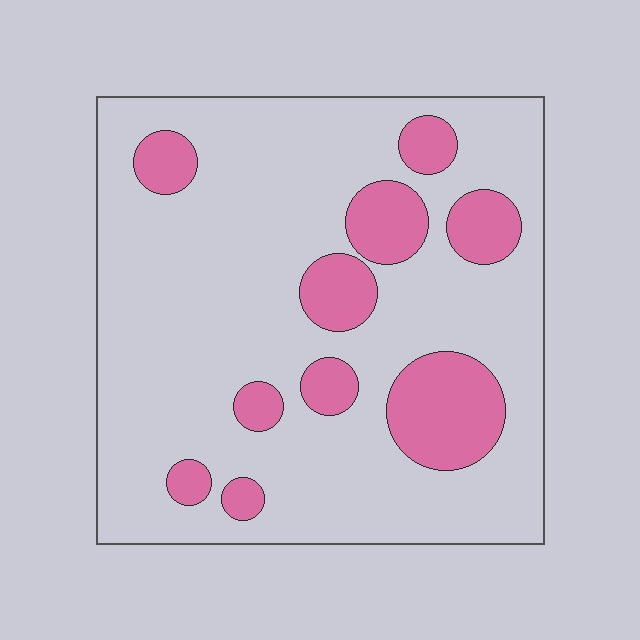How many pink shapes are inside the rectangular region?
10.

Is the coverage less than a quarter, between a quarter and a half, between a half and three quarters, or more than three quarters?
Less than a quarter.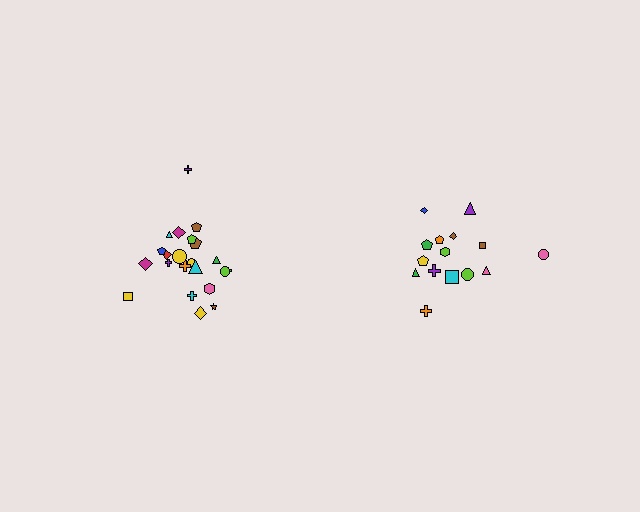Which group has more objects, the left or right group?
The left group.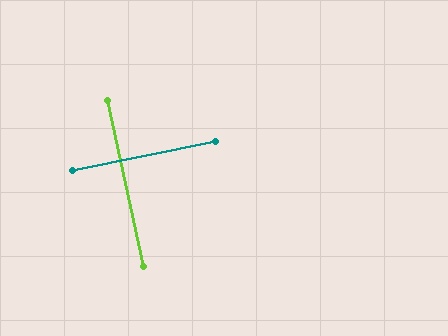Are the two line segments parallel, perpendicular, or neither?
Perpendicular — they meet at approximately 89°.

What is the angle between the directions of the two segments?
Approximately 89 degrees.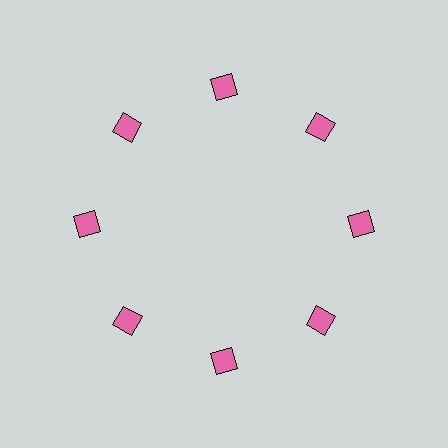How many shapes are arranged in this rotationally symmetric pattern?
There are 8 shapes, arranged in 8 groups of 1.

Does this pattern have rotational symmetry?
Yes, this pattern has 8-fold rotational symmetry. It looks the same after rotating 45 degrees around the center.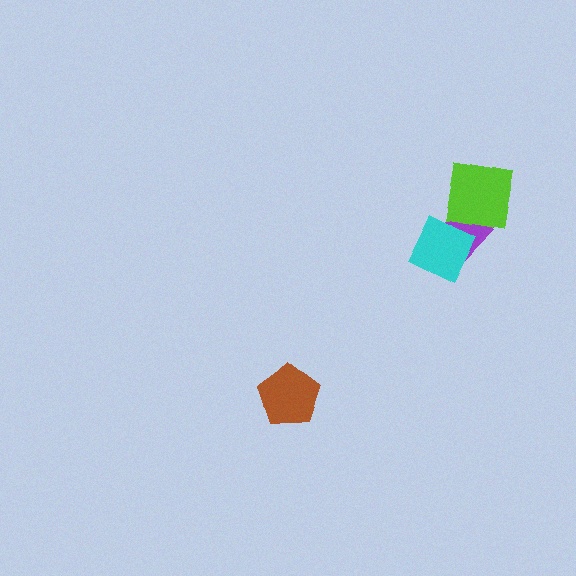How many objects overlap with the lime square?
2 objects overlap with the lime square.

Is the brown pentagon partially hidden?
No, no other shape covers it.